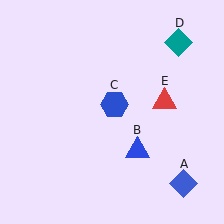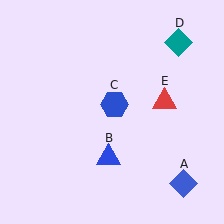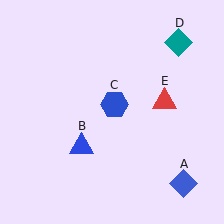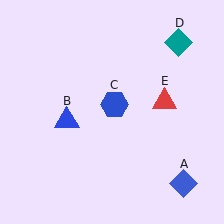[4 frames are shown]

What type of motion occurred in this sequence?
The blue triangle (object B) rotated clockwise around the center of the scene.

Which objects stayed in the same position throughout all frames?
Blue diamond (object A) and blue hexagon (object C) and teal diamond (object D) and red triangle (object E) remained stationary.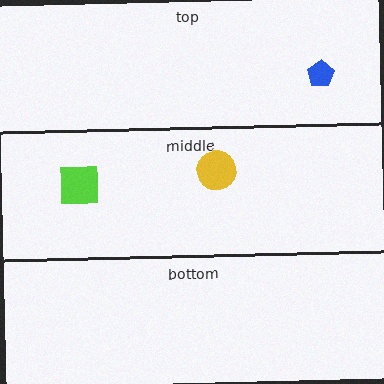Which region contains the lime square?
The middle region.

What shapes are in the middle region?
The lime square, the yellow circle.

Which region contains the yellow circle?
The middle region.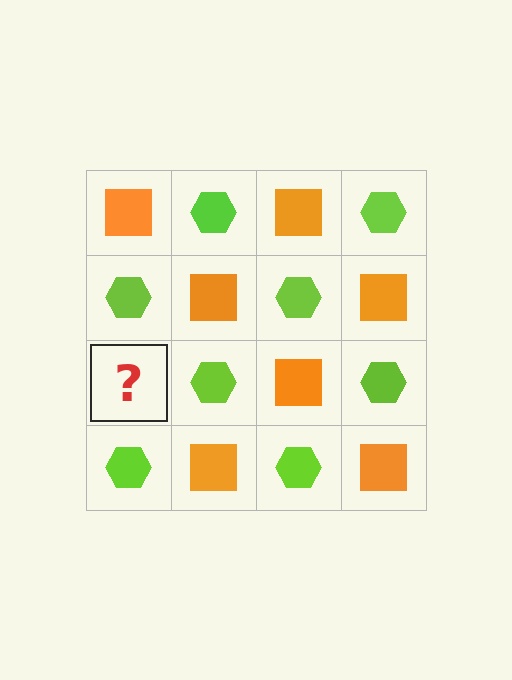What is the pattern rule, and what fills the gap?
The rule is that it alternates orange square and lime hexagon in a checkerboard pattern. The gap should be filled with an orange square.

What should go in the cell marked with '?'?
The missing cell should contain an orange square.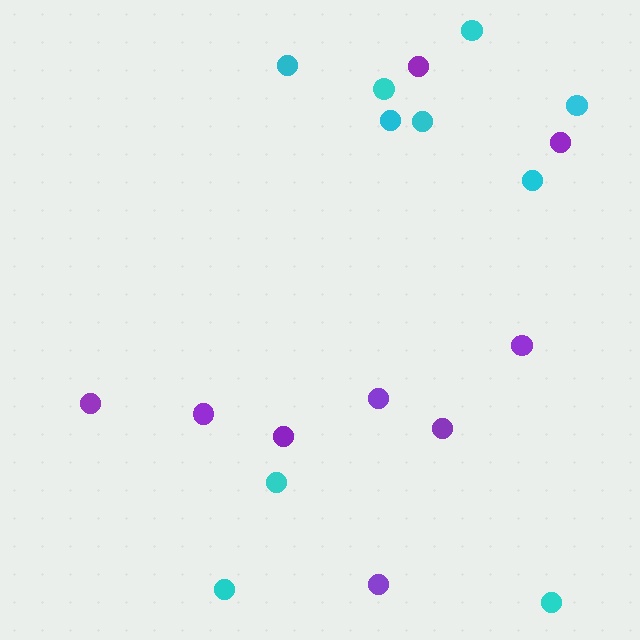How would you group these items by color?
There are 2 groups: one group of cyan circles (10) and one group of purple circles (9).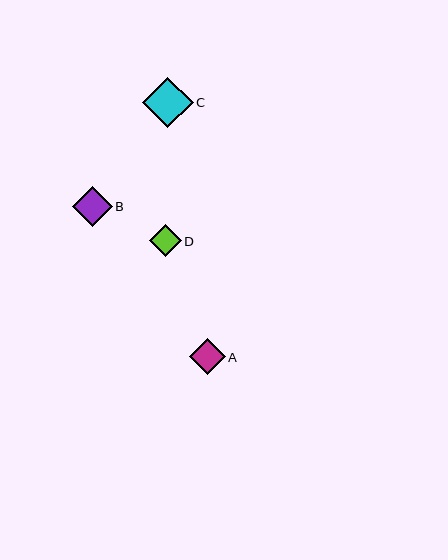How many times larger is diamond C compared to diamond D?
Diamond C is approximately 1.6 times the size of diamond D.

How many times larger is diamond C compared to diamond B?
Diamond C is approximately 1.3 times the size of diamond B.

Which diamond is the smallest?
Diamond D is the smallest with a size of approximately 32 pixels.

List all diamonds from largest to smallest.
From largest to smallest: C, B, A, D.